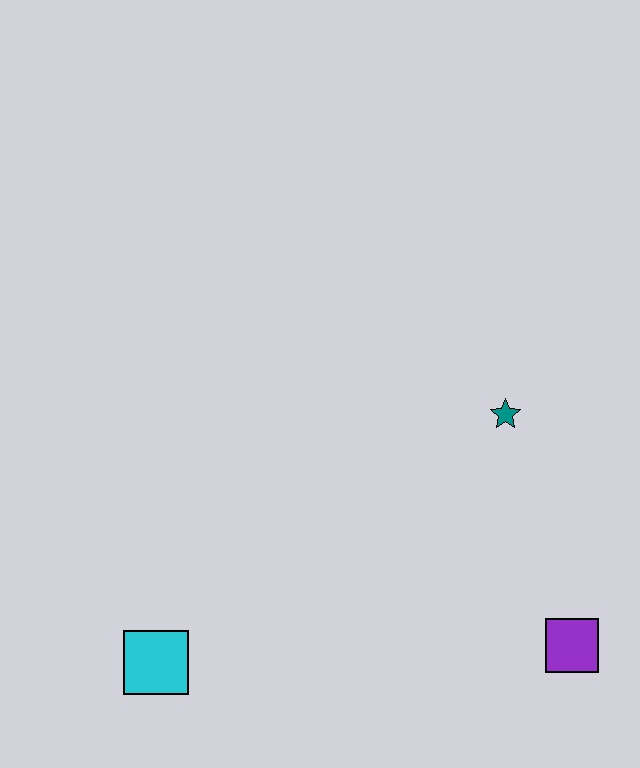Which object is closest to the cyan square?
The purple square is closest to the cyan square.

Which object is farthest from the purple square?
The cyan square is farthest from the purple square.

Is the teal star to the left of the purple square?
Yes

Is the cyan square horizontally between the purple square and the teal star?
No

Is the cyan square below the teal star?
Yes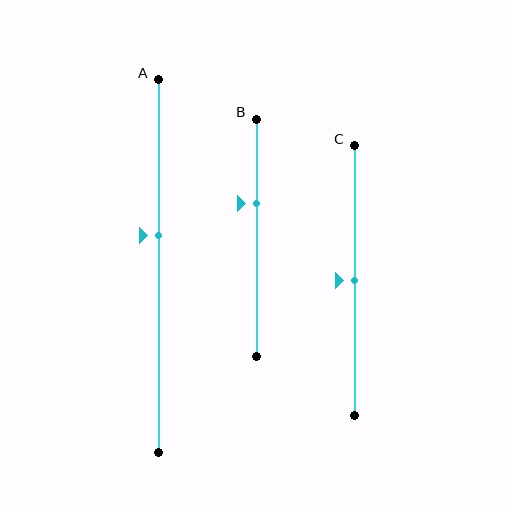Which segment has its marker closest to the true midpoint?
Segment C has its marker closest to the true midpoint.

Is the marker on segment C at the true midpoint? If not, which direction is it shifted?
Yes, the marker on segment C is at the true midpoint.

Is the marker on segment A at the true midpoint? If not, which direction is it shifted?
No, the marker on segment A is shifted upward by about 8% of the segment length.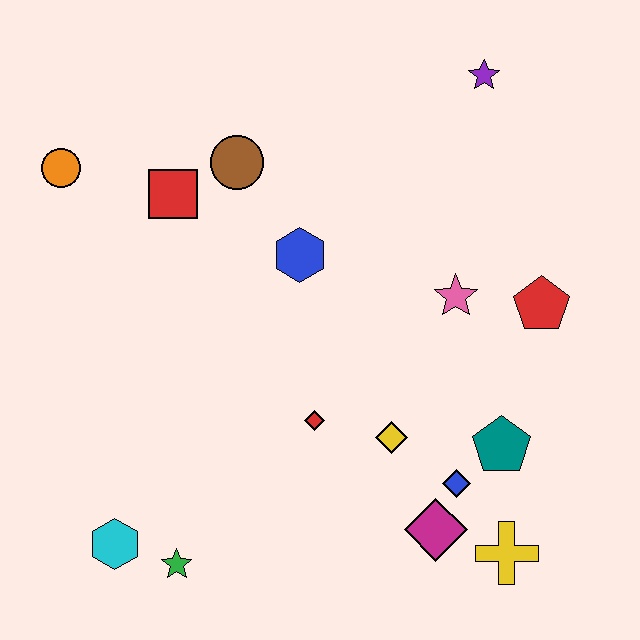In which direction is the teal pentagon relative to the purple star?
The teal pentagon is below the purple star.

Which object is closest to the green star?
The cyan hexagon is closest to the green star.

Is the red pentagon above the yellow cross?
Yes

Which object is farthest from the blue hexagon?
The yellow cross is farthest from the blue hexagon.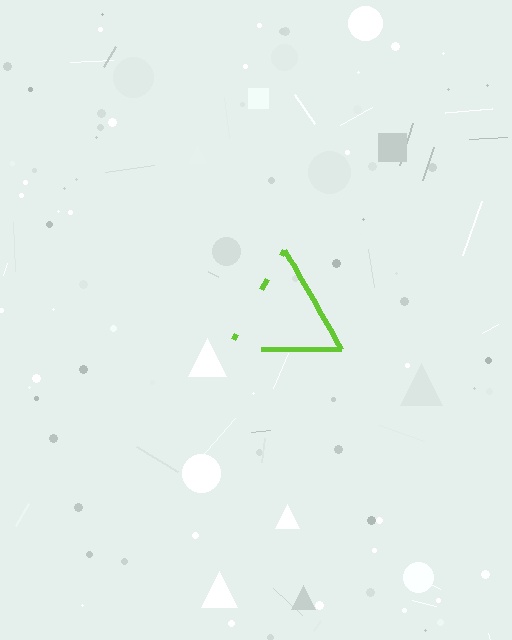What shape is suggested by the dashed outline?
The dashed outline suggests a triangle.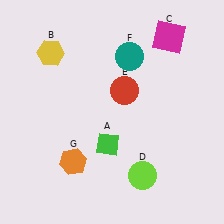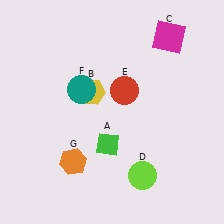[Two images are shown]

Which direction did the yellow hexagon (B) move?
The yellow hexagon (B) moved right.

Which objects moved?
The objects that moved are: the yellow hexagon (B), the teal circle (F).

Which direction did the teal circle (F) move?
The teal circle (F) moved left.